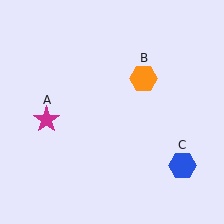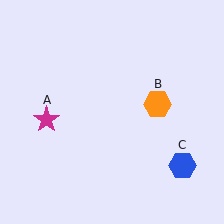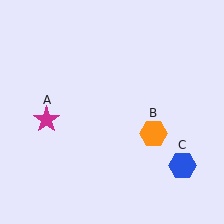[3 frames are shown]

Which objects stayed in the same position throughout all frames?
Magenta star (object A) and blue hexagon (object C) remained stationary.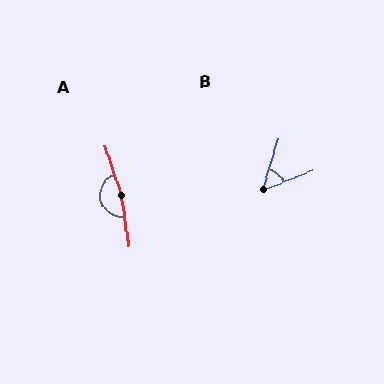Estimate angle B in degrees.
Approximately 52 degrees.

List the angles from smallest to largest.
B (52°), A (169°).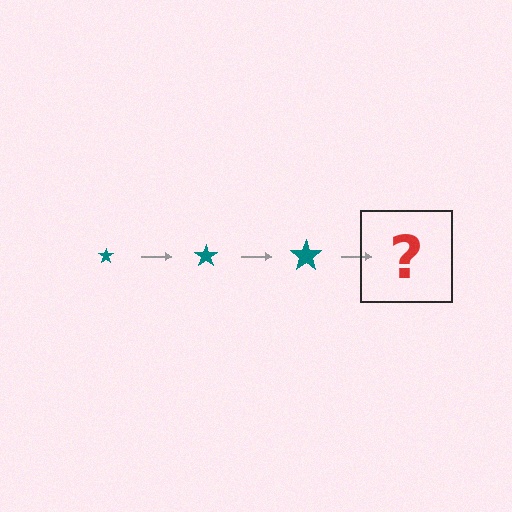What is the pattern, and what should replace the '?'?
The pattern is that the star gets progressively larger each step. The '?' should be a teal star, larger than the previous one.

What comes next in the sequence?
The next element should be a teal star, larger than the previous one.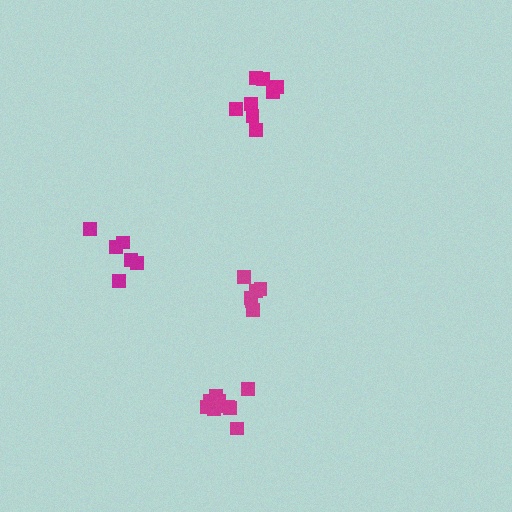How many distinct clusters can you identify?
There are 4 distinct clusters.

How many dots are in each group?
Group 1: 9 dots, Group 2: 6 dots, Group 3: 8 dots, Group 4: 6 dots (29 total).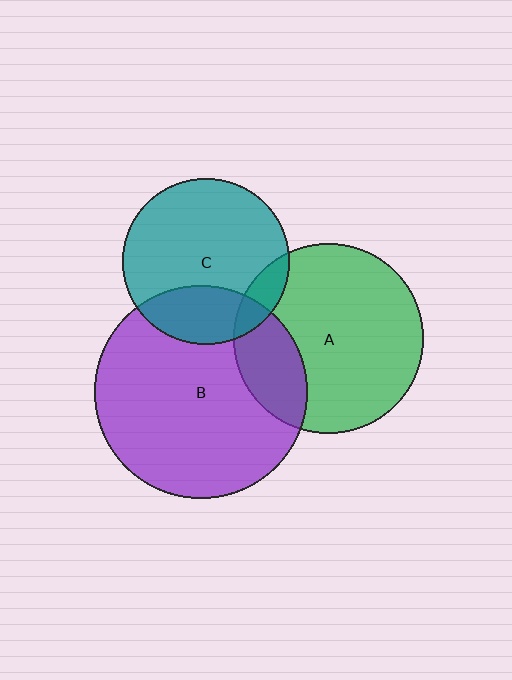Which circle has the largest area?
Circle B (purple).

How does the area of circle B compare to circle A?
Approximately 1.3 times.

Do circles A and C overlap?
Yes.